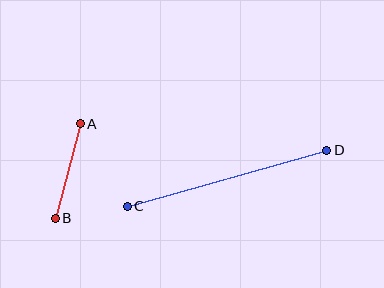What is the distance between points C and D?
The distance is approximately 208 pixels.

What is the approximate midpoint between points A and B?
The midpoint is at approximately (68, 171) pixels.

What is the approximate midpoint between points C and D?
The midpoint is at approximately (227, 178) pixels.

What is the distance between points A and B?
The distance is approximately 98 pixels.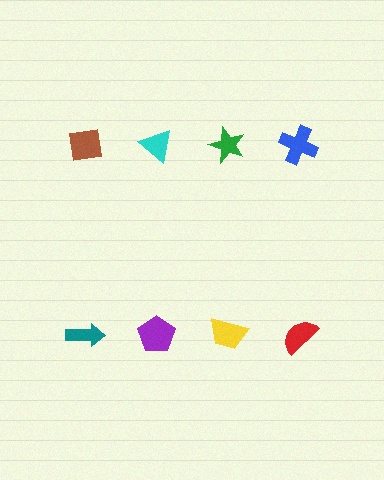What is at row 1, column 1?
A brown square.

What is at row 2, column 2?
A purple pentagon.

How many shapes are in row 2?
4 shapes.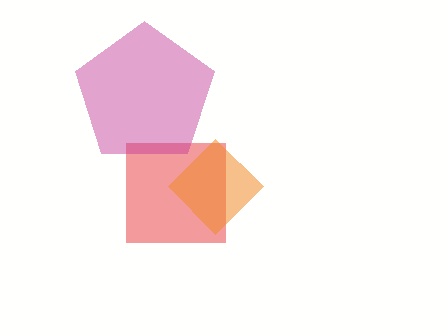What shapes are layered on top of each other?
The layered shapes are: a red square, a magenta pentagon, an orange diamond.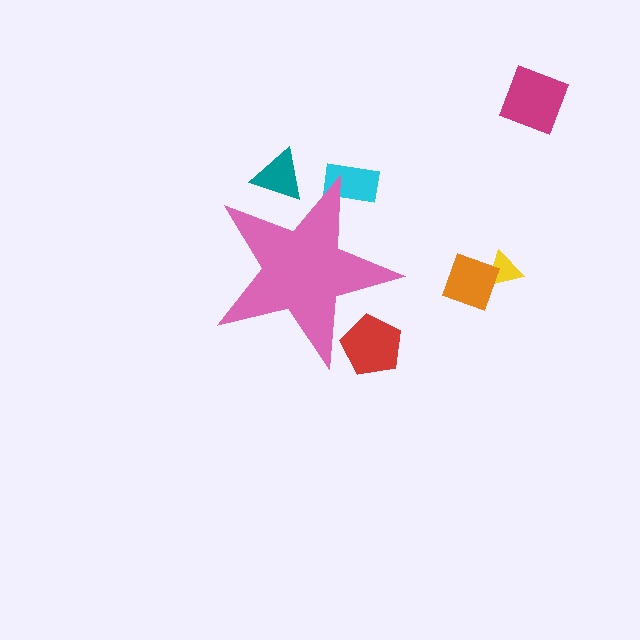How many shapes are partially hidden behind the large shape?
3 shapes are partially hidden.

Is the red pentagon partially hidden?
Yes, the red pentagon is partially hidden behind the pink star.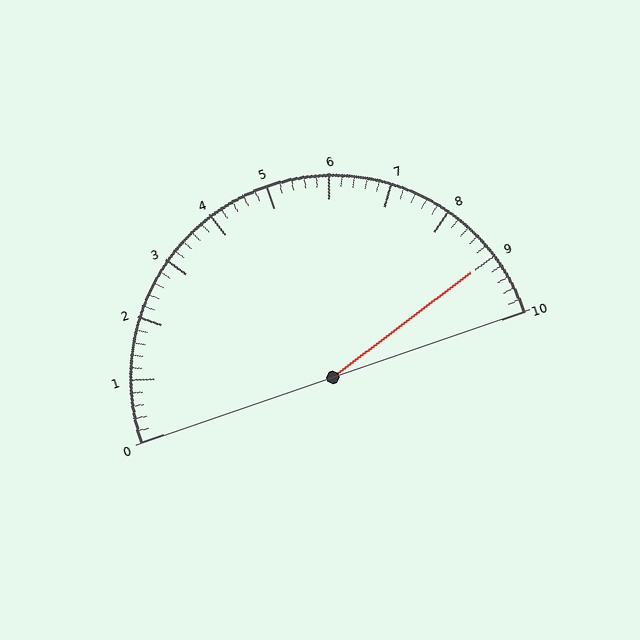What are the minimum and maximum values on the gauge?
The gauge ranges from 0 to 10.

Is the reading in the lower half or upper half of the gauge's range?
The reading is in the upper half of the range (0 to 10).